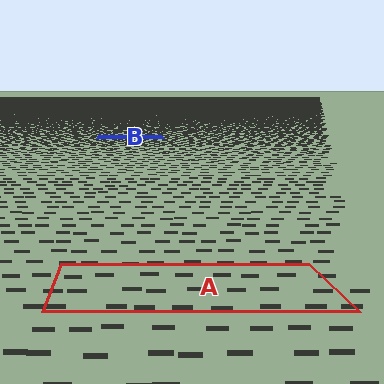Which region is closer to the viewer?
Region A is closer. The texture elements there are larger and more spread out.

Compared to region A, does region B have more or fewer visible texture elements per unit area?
Region B has more texture elements per unit area — they are packed more densely because it is farther away.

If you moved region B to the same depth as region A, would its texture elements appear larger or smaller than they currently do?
They would appear larger. At a closer depth, the same texture elements are projected at a bigger on-screen size.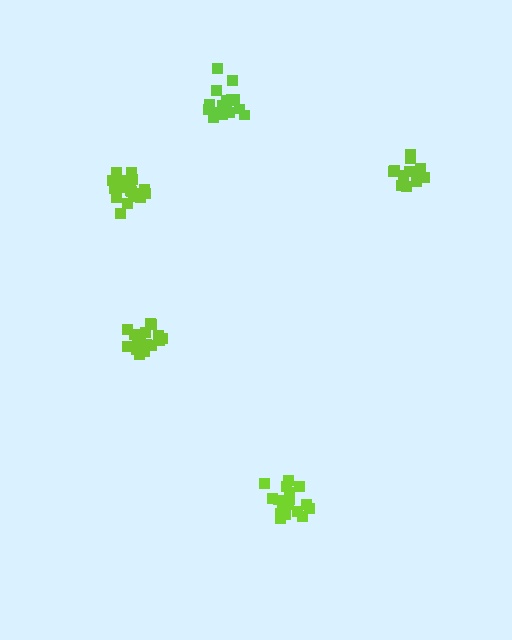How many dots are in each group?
Group 1: 19 dots, Group 2: 19 dots, Group 3: 13 dots, Group 4: 19 dots, Group 5: 17 dots (87 total).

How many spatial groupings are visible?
There are 5 spatial groupings.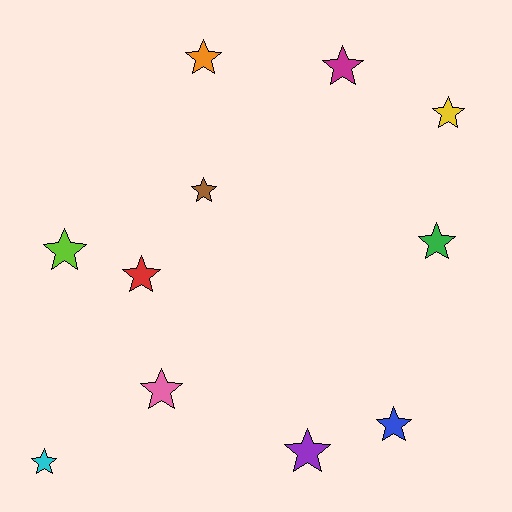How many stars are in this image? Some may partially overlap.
There are 11 stars.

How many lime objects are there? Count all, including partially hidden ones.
There is 1 lime object.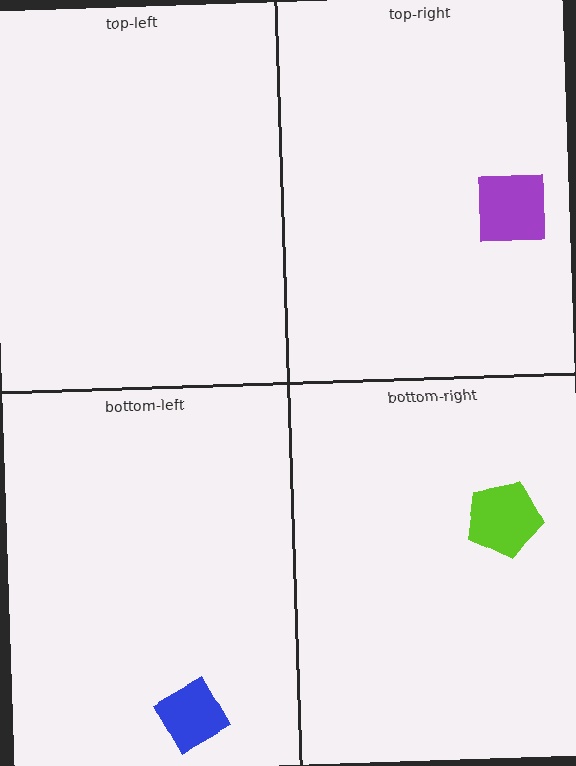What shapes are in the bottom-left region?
The blue diamond.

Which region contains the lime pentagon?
The bottom-right region.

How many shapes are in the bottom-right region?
1.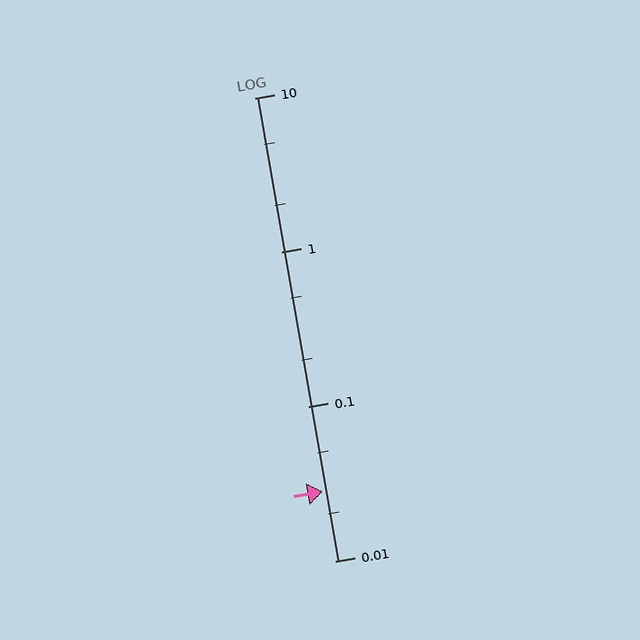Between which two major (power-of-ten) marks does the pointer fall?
The pointer is between 0.01 and 0.1.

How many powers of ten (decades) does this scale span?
The scale spans 3 decades, from 0.01 to 10.